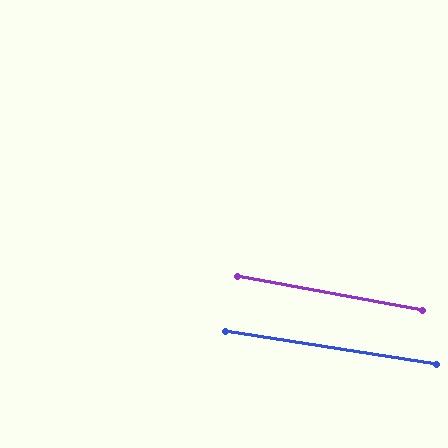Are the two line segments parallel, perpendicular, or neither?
Parallel — their directions differ by only 1.5°.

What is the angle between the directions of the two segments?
Approximately 2 degrees.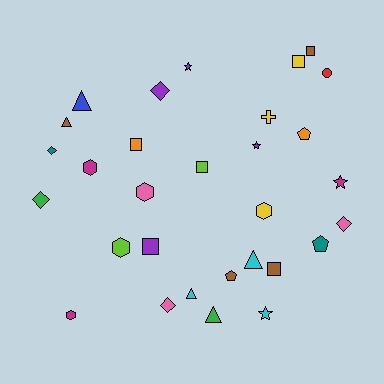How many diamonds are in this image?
There are 5 diamonds.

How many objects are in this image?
There are 30 objects.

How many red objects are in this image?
There is 1 red object.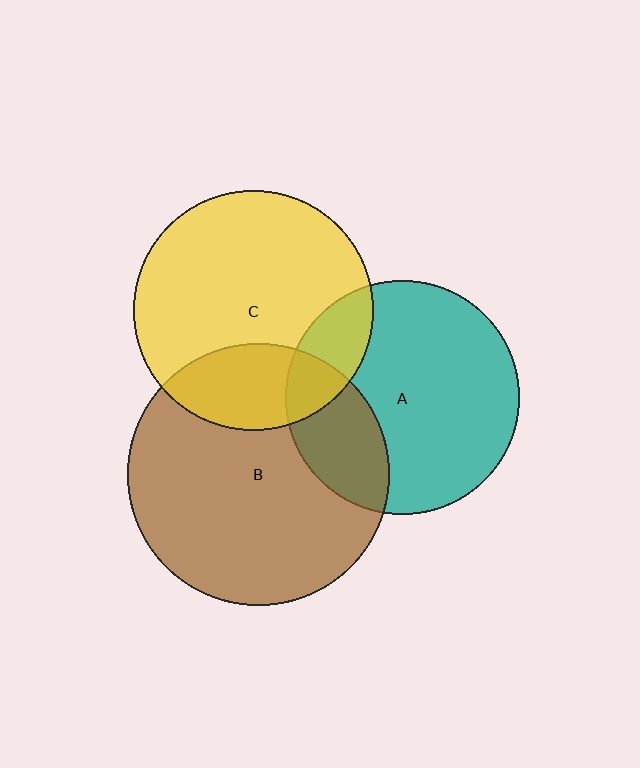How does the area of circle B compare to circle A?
Approximately 1.3 times.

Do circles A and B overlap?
Yes.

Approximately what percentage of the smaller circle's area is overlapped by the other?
Approximately 25%.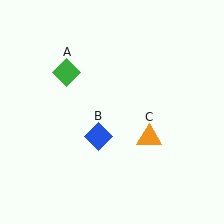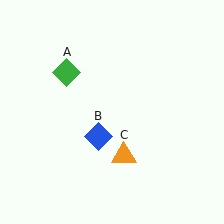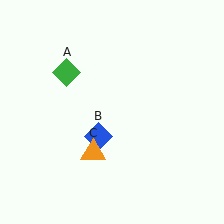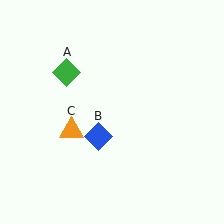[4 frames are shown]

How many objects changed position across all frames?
1 object changed position: orange triangle (object C).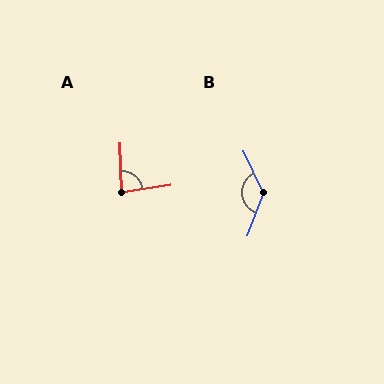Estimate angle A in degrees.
Approximately 84 degrees.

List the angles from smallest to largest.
A (84°), B (134°).